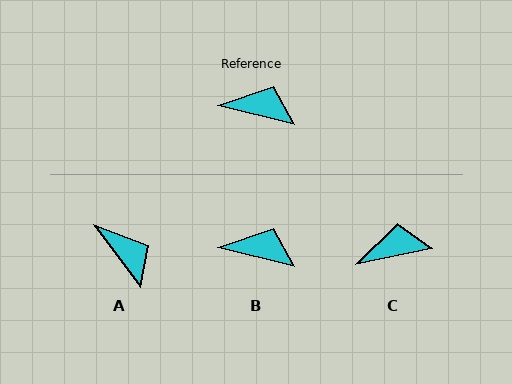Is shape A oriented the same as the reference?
No, it is off by about 40 degrees.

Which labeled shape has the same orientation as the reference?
B.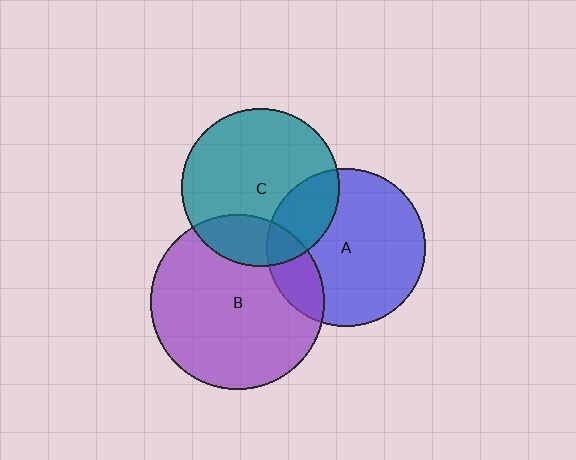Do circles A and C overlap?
Yes.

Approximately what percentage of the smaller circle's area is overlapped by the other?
Approximately 25%.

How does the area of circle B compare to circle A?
Approximately 1.2 times.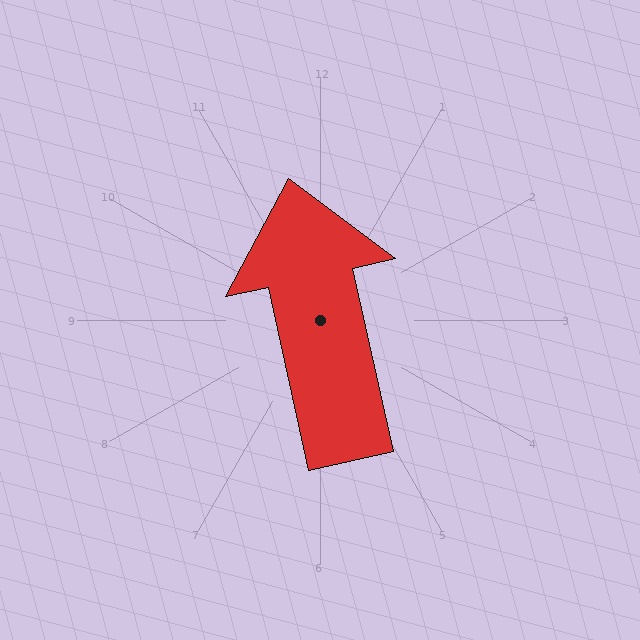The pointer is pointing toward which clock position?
Roughly 12 o'clock.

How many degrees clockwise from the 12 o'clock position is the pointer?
Approximately 348 degrees.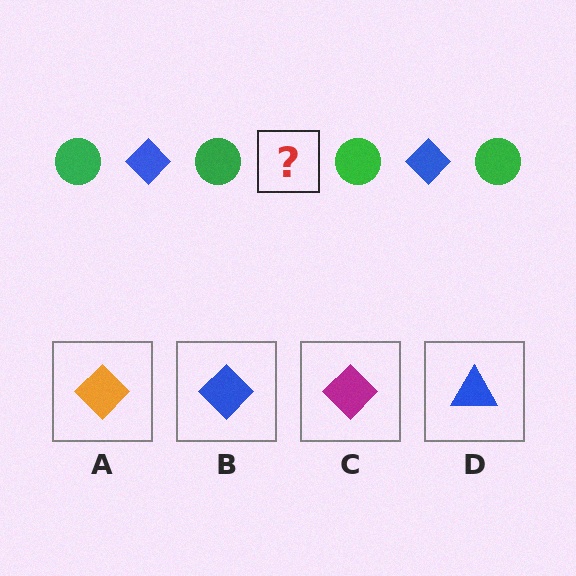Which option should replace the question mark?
Option B.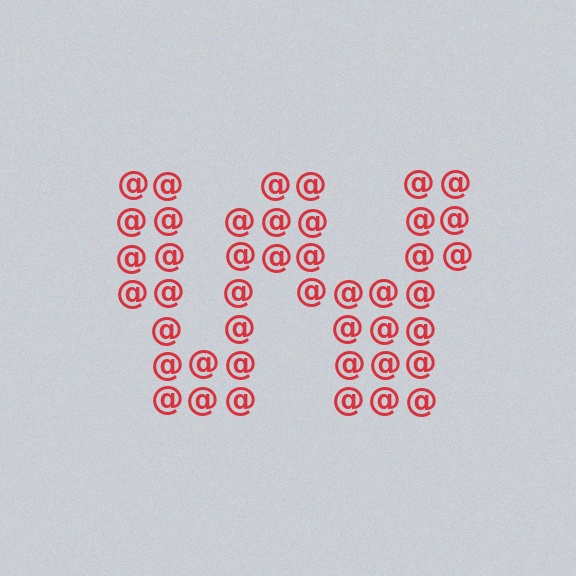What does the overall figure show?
The overall figure shows the letter W.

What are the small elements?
The small elements are at signs.